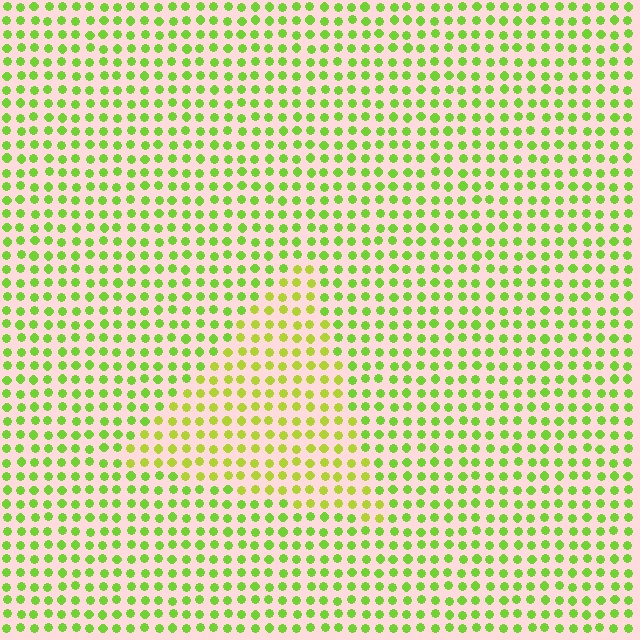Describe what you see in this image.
The image is filled with small lime elements in a uniform arrangement. A triangle-shaped region is visible where the elements are tinted to a slightly different hue, forming a subtle color boundary.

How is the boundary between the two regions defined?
The boundary is defined purely by a slight shift in hue (about 24 degrees). Spacing, size, and orientation are identical on both sides.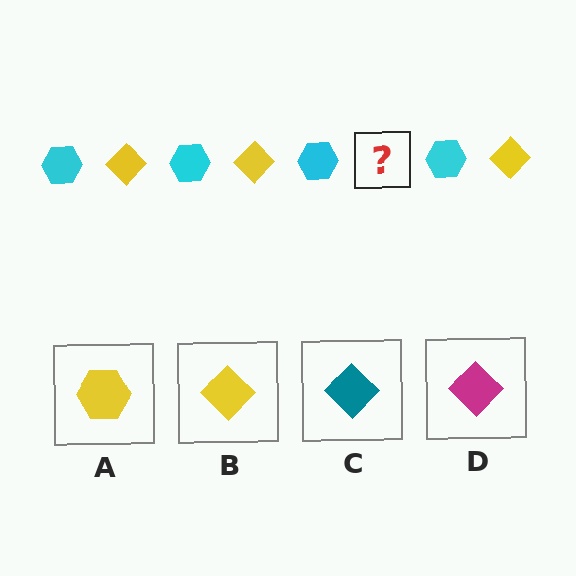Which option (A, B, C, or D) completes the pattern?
B.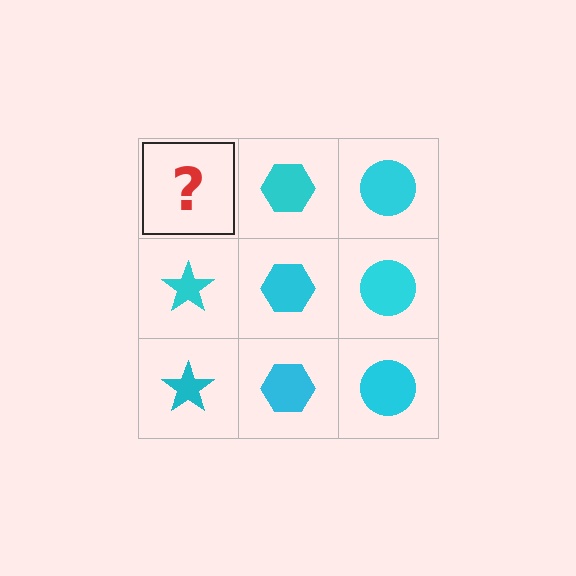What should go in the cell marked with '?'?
The missing cell should contain a cyan star.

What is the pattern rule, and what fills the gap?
The rule is that each column has a consistent shape. The gap should be filled with a cyan star.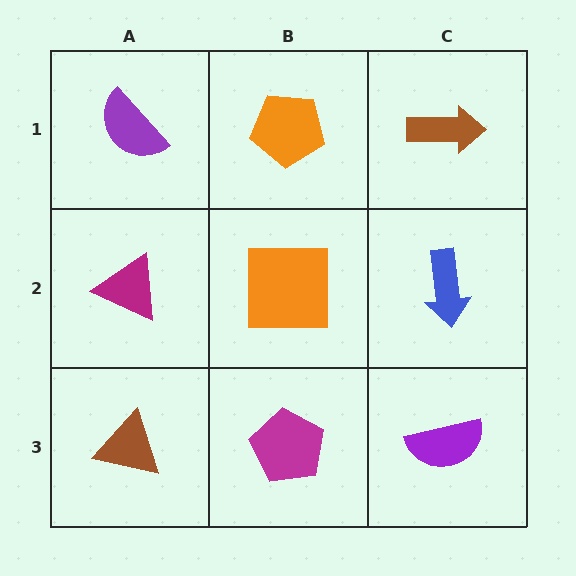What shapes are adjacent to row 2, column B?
An orange pentagon (row 1, column B), a magenta pentagon (row 3, column B), a magenta triangle (row 2, column A), a blue arrow (row 2, column C).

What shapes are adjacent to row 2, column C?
A brown arrow (row 1, column C), a purple semicircle (row 3, column C), an orange square (row 2, column B).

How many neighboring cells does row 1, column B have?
3.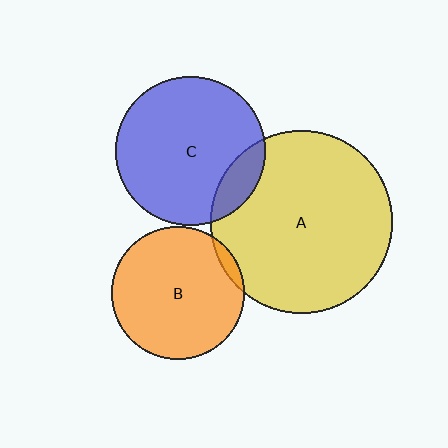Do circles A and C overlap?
Yes.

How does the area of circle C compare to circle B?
Approximately 1.3 times.